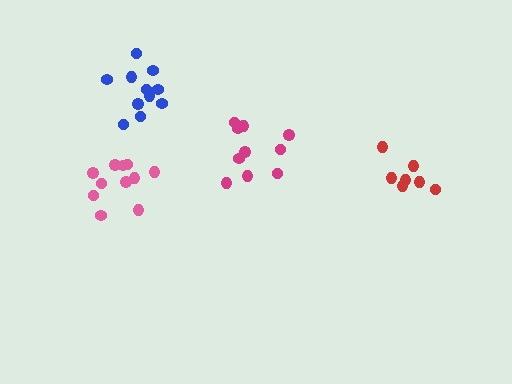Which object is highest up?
The blue cluster is topmost.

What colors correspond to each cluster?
The clusters are colored: blue, pink, magenta, red.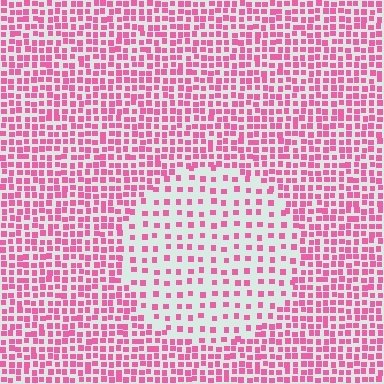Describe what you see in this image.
The image contains small pink elements arranged at two different densities. A circle-shaped region is visible where the elements are less densely packed than the surrounding area.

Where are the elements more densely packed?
The elements are more densely packed outside the circle boundary.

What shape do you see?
I see a circle.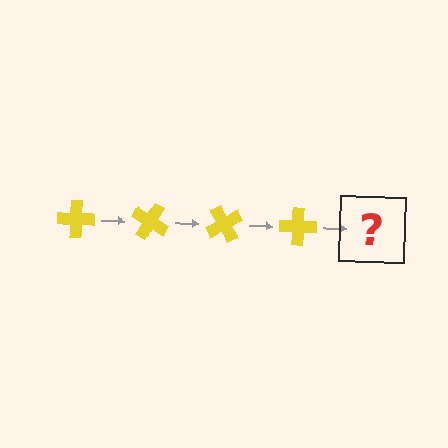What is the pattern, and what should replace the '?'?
The pattern is that the cross rotates 30 degrees each step. The '?' should be a yellow cross rotated 120 degrees.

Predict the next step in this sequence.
The next step is a yellow cross rotated 120 degrees.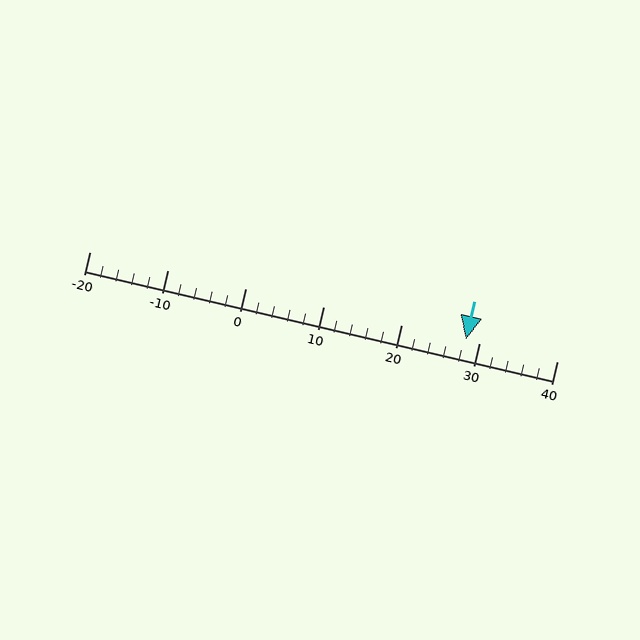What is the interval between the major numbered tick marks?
The major tick marks are spaced 10 units apart.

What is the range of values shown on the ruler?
The ruler shows values from -20 to 40.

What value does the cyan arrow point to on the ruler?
The cyan arrow points to approximately 28.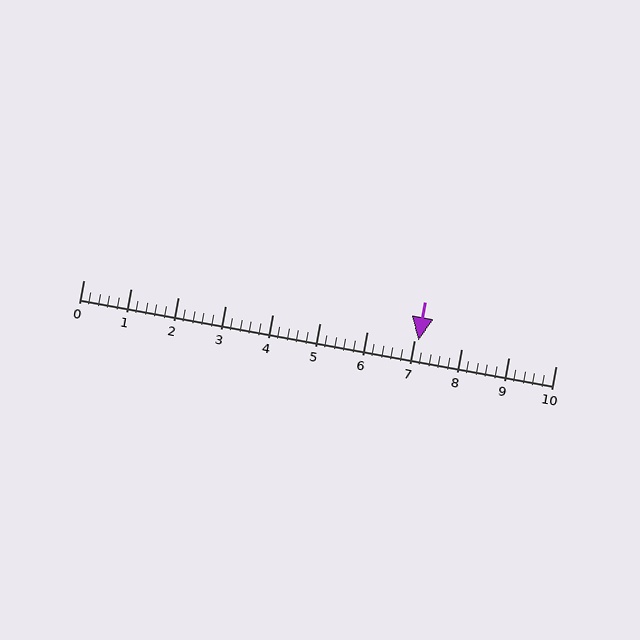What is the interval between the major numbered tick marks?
The major tick marks are spaced 1 units apart.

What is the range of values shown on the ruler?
The ruler shows values from 0 to 10.